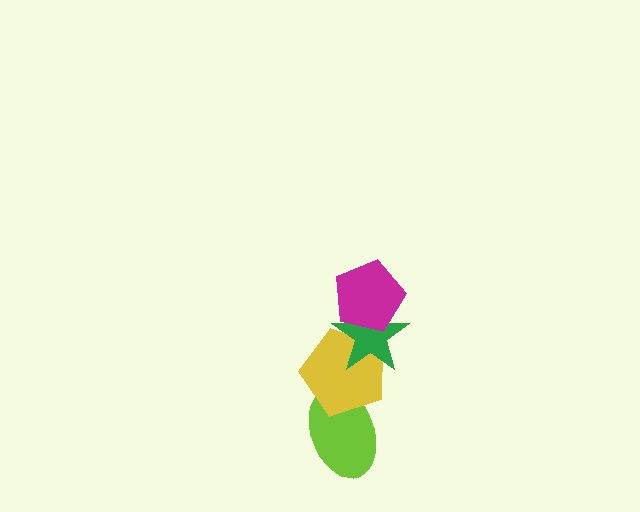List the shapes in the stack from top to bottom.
From top to bottom: the magenta pentagon, the green star, the yellow pentagon, the lime ellipse.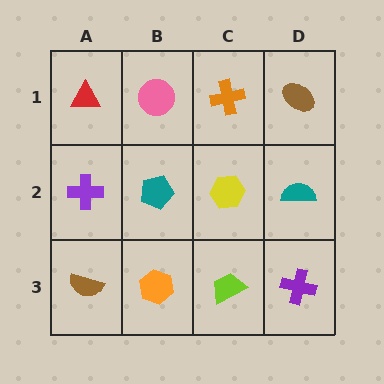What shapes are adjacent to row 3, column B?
A teal pentagon (row 2, column B), a brown semicircle (row 3, column A), a lime trapezoid (row 3, column C).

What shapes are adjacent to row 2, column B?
A pink circle (row 1, column B), an orange hexagon (row 3, column B), a purple cross (row 2, column A), a yellow hexagon (row 2, column C).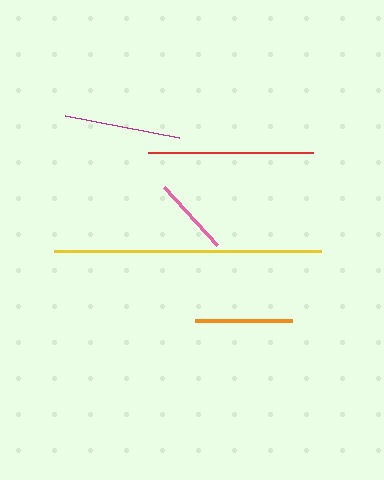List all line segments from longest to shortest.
From longest to shortest: yellow, red, magenta, orange, pink.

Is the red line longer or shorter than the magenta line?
The red line is longer than the magenta line.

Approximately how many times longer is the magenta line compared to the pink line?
The magenta line is approximately 1.5 times the length of the pink line.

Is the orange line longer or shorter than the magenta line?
The magenta line is longer than the orange line.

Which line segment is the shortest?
The pink line is the shortest at approximately 79 pixels.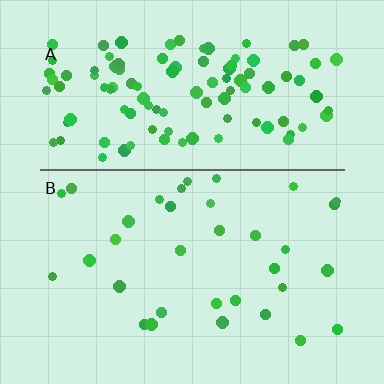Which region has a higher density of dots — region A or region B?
A (the top).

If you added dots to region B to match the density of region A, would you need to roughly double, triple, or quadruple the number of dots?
Approximately triple.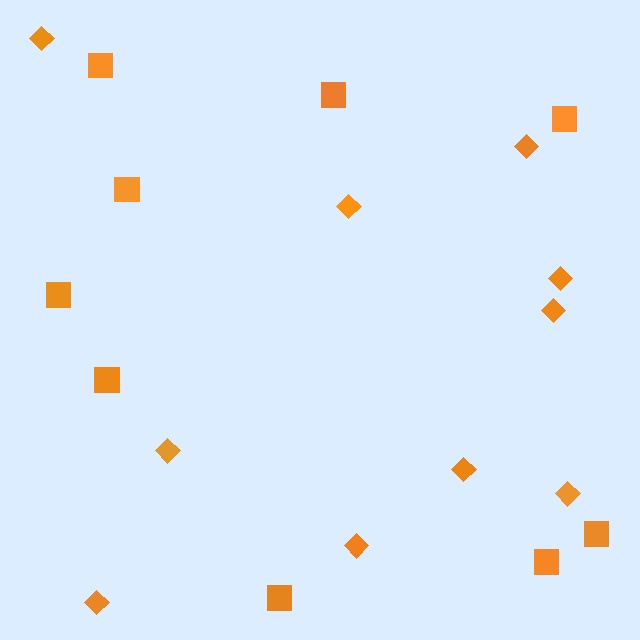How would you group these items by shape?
There are 2 groups: one group of squares (9) and one group of diamonds (10).